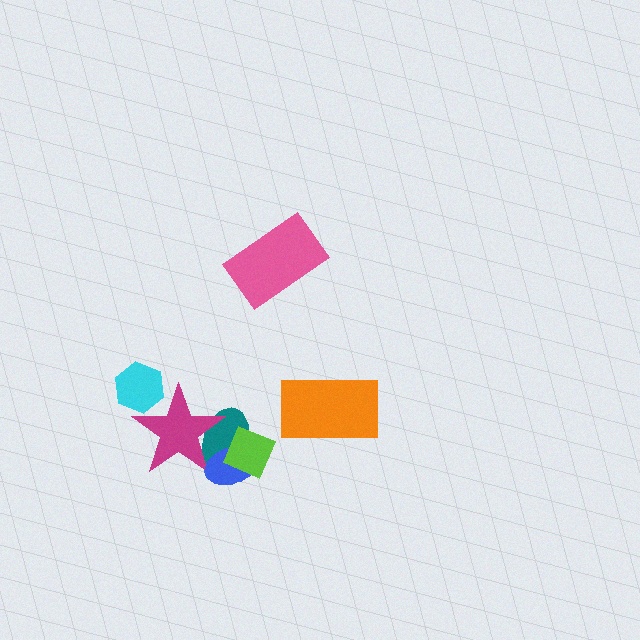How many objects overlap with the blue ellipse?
3 objects overlap with the blue ellipse.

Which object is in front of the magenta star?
The blue ellipse is in front of the magenta star.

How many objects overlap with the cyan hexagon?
1 object overlaps with the cyan hexagon.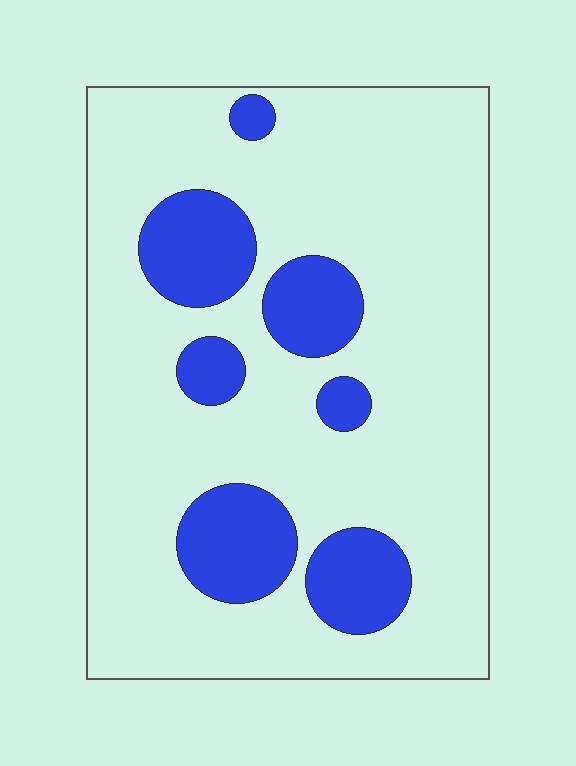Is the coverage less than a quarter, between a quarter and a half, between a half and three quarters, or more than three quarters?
Less than a quarter.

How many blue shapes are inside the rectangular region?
7.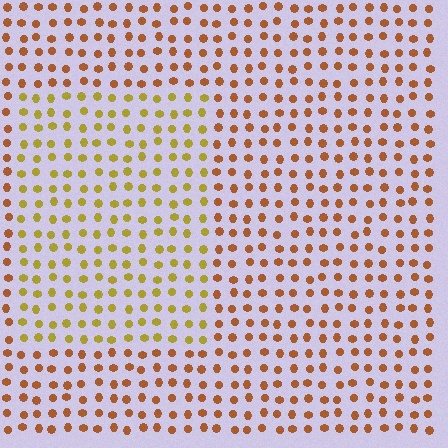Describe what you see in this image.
The image is filled with small brown elements in a uniform arrangement. A rectangle-shaped region is visible where the elements are tinted to a slightly different hue, forming a subtle color boundary.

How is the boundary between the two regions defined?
The boundary is defined purely by a slight shift in hue (about 34 degrees). Spacing, size, and orientation are identical on both sides.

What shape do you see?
I see a rectangle.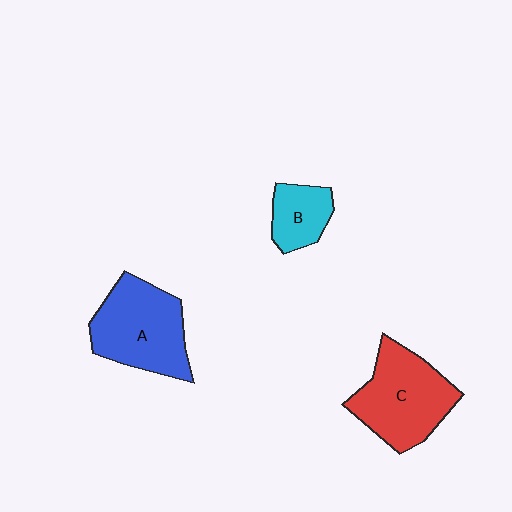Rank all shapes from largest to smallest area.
From largest to smallest: C (red), A (blue), B (cyan).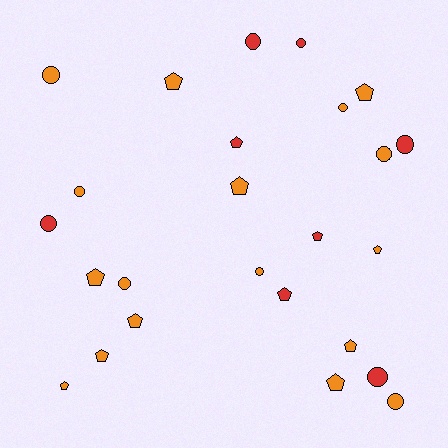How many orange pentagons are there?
There are 10 orange pentagons.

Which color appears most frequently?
Orange, with 17 objects.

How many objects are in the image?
There are 25 objects.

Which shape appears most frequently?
Pentagon, with 13 objects.